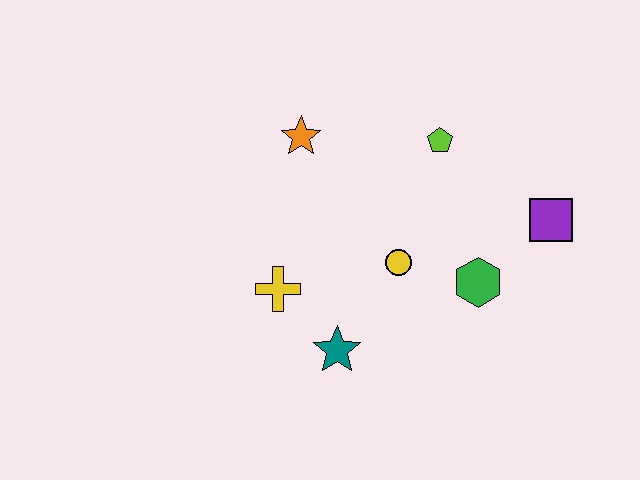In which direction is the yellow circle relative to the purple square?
The yellow circle is to the left of the purple square.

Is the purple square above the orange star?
No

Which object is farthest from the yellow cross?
The purple square is farthest from the yellow cross.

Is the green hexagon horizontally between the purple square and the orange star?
Yes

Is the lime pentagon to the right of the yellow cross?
Yes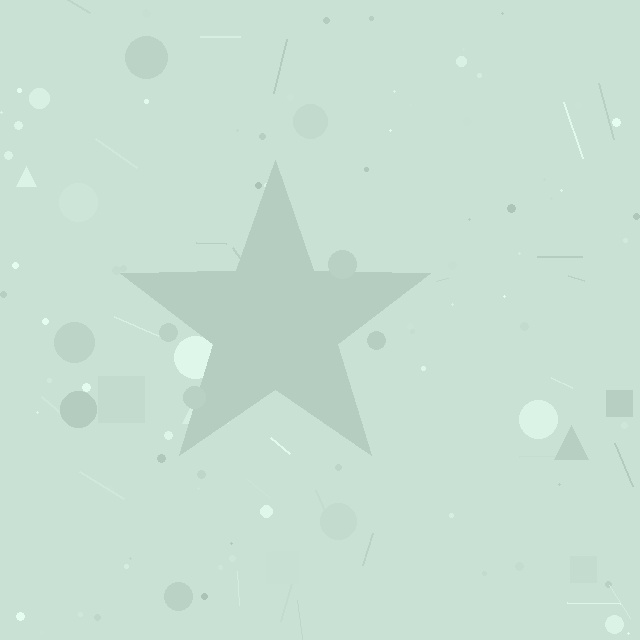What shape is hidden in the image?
A star is hidden in the image.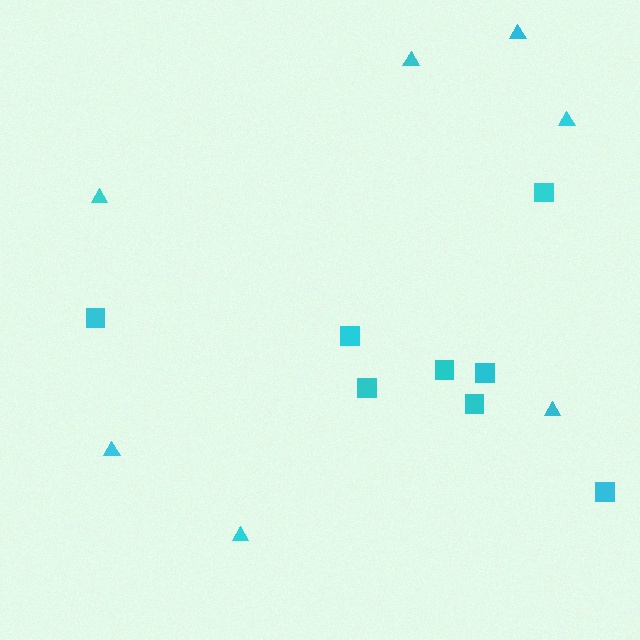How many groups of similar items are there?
There are 2 groups: one group of triangles (7) and one group of squares (8).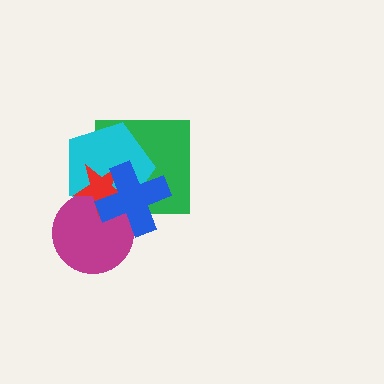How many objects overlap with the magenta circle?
3 objects overlap with the magenta circle.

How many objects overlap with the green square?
3 objects overlap with the green square.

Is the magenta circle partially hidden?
Yes, it is partially covered by another shape.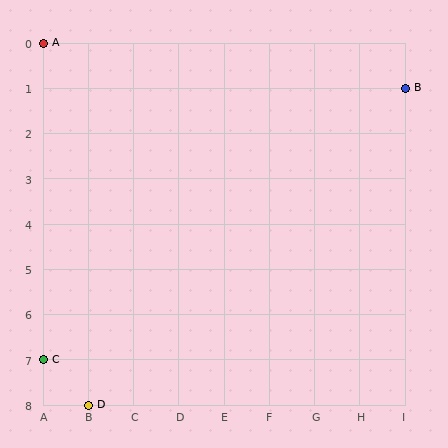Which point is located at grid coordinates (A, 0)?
Point A is at (A, 0).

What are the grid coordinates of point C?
Point C is at grid coordinates (A, 7).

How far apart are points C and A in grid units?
Points C and A are 7 rows apart.